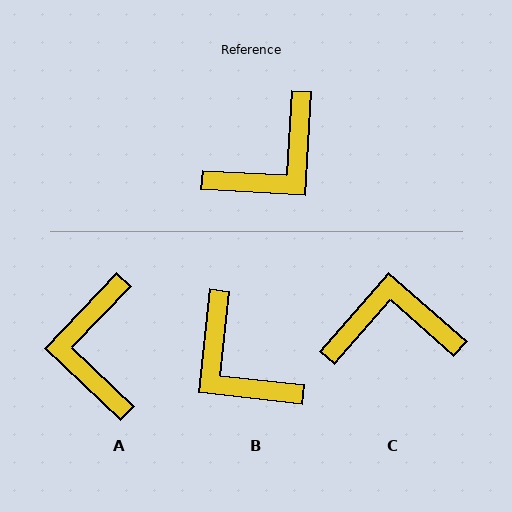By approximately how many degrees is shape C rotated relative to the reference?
Approximately 142 degrees counter-clockwise.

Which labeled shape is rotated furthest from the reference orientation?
C, about 142 degrees away.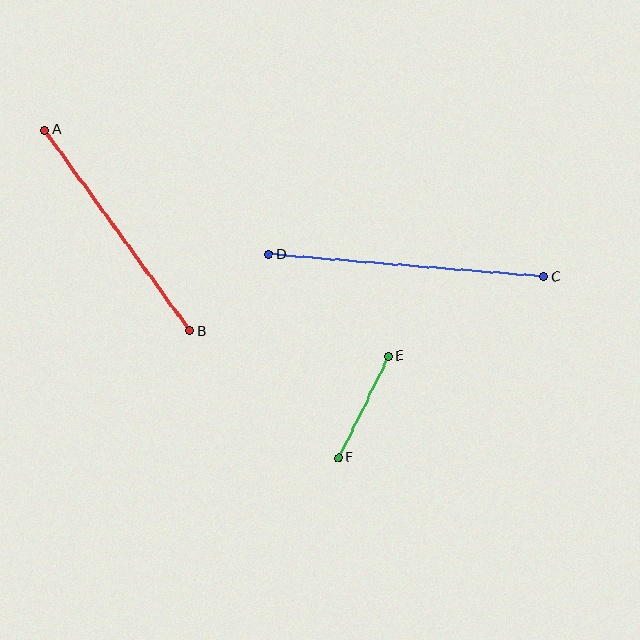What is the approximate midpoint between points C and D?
The midpoint is at approximately (406, 265) pixels.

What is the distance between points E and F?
The distance is approximately 113 pixels.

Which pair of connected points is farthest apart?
Points C and D are farthest apart.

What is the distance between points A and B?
The distance is approximately 248 pixels.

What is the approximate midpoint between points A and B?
The midpoint is at approximately (117, 230) pixels.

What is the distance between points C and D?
The distance is approximately 276 pixels.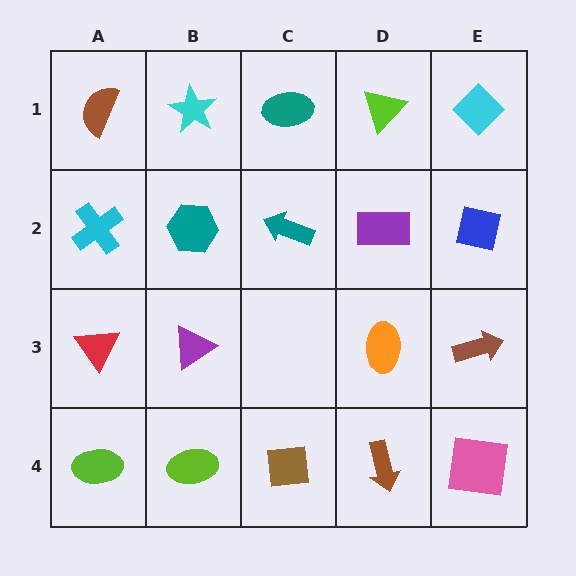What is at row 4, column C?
A brown square.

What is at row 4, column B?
A lime ellipse.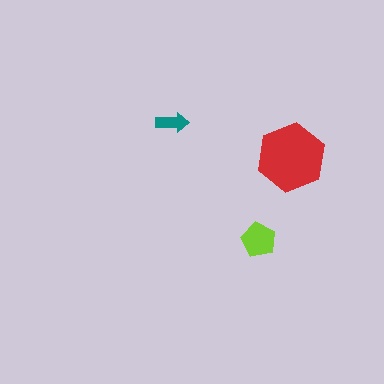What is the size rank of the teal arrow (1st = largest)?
3rd.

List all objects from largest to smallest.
The red hexagon, the lime pentagon, the teal arrow.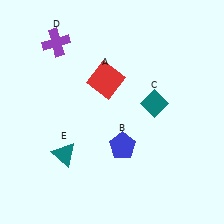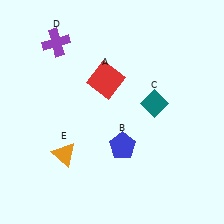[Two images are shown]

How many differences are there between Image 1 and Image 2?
There is 1 difference between the two images.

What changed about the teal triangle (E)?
In Image 1, E is teal. In Image 2, it changed to orange.